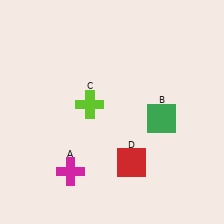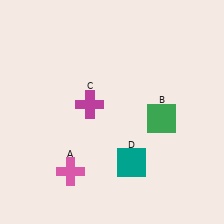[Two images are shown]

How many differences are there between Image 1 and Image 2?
There are 3 differences between the two images.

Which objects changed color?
A changed from magenta to pink. C changed from lime to magenta. D changed from red to teal.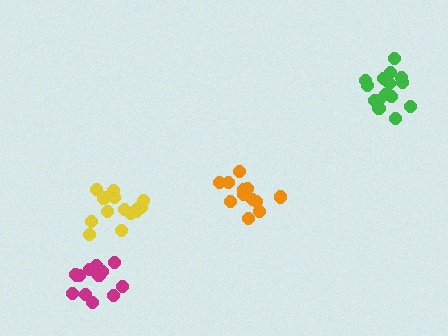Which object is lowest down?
The magenta cluster is bottommost.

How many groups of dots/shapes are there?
There are 4 groups.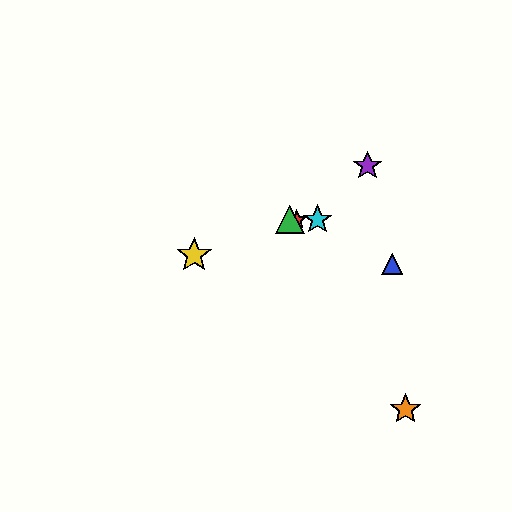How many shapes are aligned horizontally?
3 shapes (the red star, the green triangle, the cyan star) are aligned horizontally.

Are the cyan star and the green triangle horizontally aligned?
Yes, both are at y≈220.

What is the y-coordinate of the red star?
The red star is at y≈220.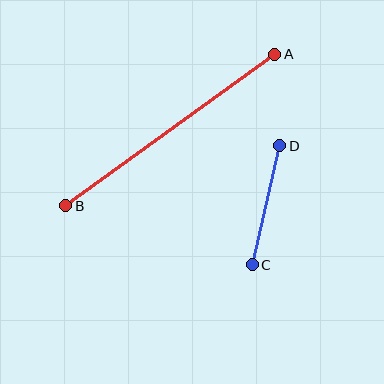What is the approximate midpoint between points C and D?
The midpoint is at approximately (266, 205) pixels.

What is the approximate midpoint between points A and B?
The midpoint is at approximately (170, 130) pixels.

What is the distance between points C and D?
The distance is approximately 122 pixels.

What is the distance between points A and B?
The distance is approximately 258 pixels.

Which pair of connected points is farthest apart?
Points A and B are farthest apart.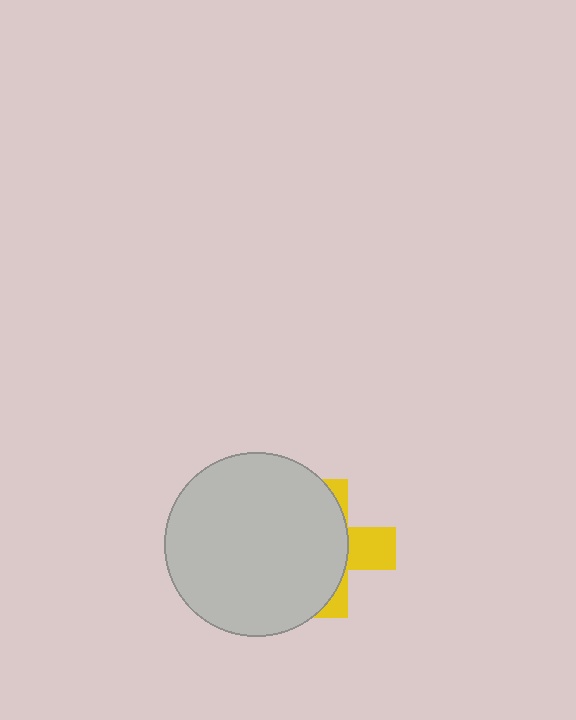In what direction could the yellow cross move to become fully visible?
The yellow cross could move right. That would shift it out from behind the light gray circle entirely.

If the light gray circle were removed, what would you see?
You would see the complete yellow cross.